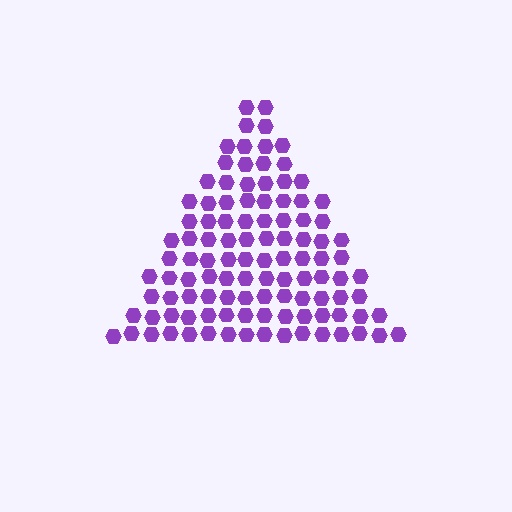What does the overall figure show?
The overall figure shows a triangle.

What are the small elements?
The small elements are hexagons.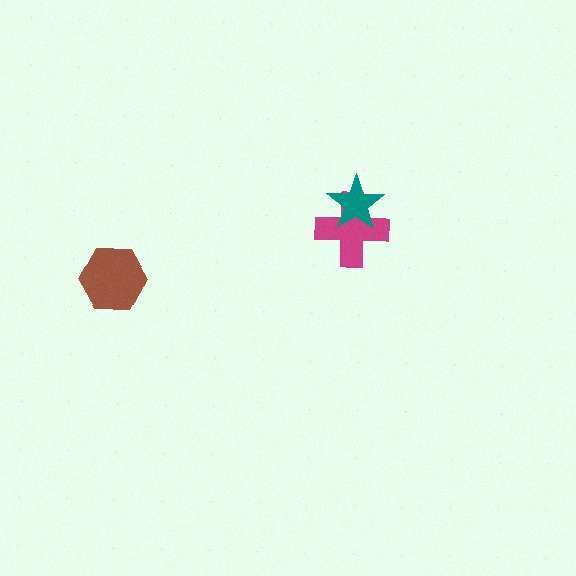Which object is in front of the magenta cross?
The teal star is in front of the magenta cross.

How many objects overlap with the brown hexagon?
0 objects overlap with the brown hexagon.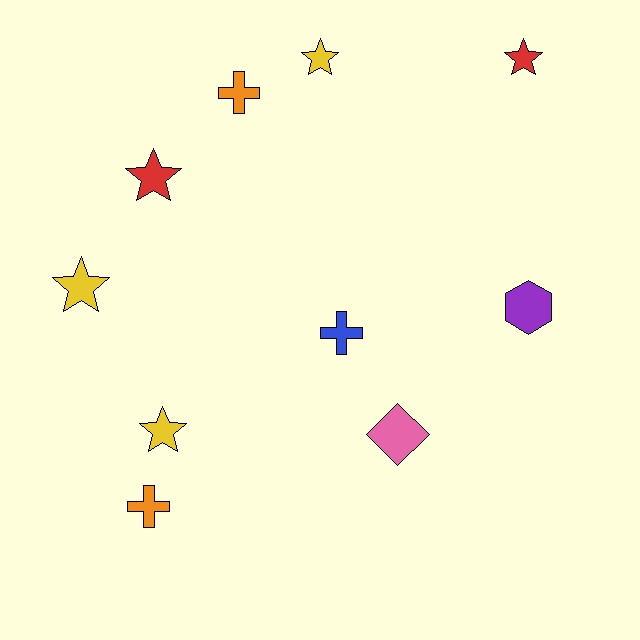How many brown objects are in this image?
There are no brown objects.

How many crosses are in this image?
There are 3 crosses.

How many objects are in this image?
There are 10 objects.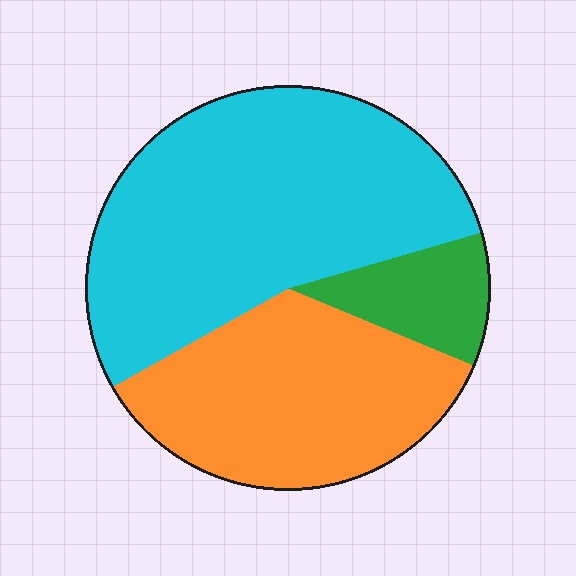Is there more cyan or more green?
Cyan.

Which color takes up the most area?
Cyan, at roughly 55%.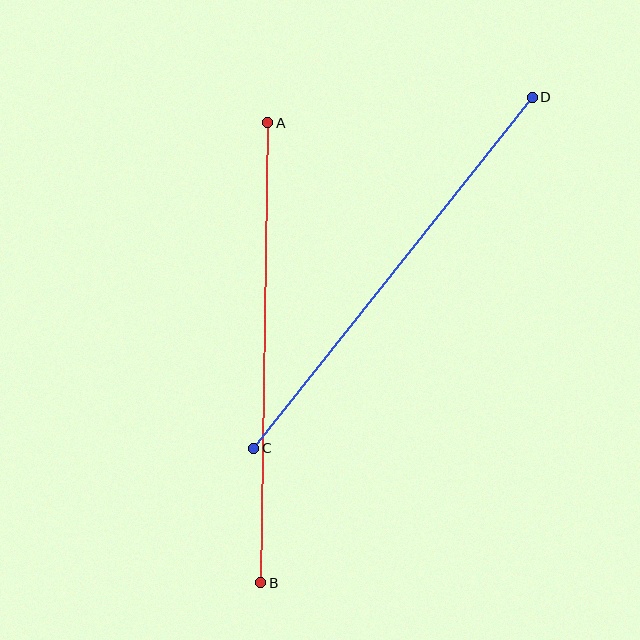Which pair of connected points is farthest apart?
Points A and B are farthest apart.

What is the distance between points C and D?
The distance is approximately 448 pixels.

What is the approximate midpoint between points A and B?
The midpoint is at approximately (264, 353) pixels.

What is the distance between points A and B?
The distance is approximately 460 pixels.